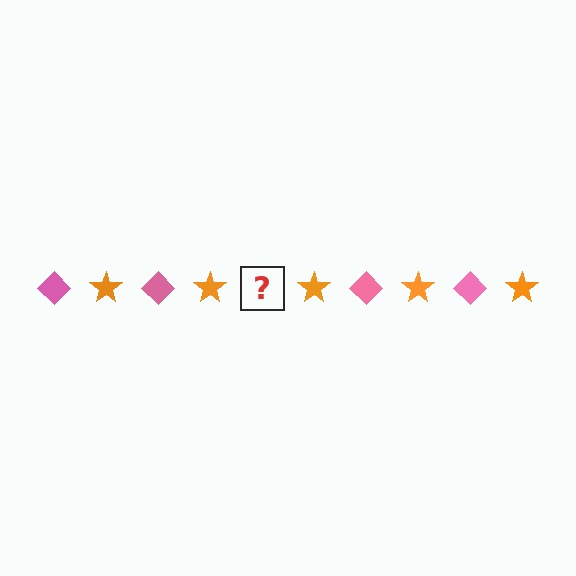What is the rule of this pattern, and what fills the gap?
The rule is that the pattern alternates between pink diamond and orange star. The gap should be filled with a pink diamond.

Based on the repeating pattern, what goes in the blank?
The blank should be a pink diamond.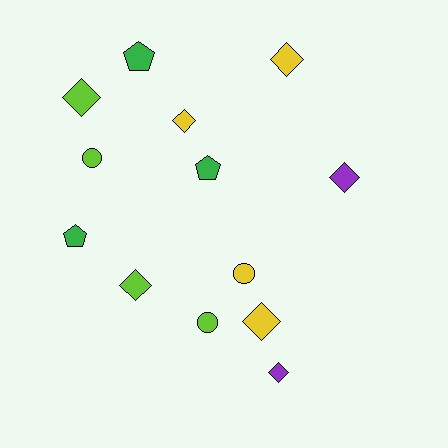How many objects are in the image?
There are 13 objects.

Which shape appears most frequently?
Diamond, with 7 objects.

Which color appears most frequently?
Yellow, with 4 objects.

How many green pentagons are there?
There are 3 green pentagons.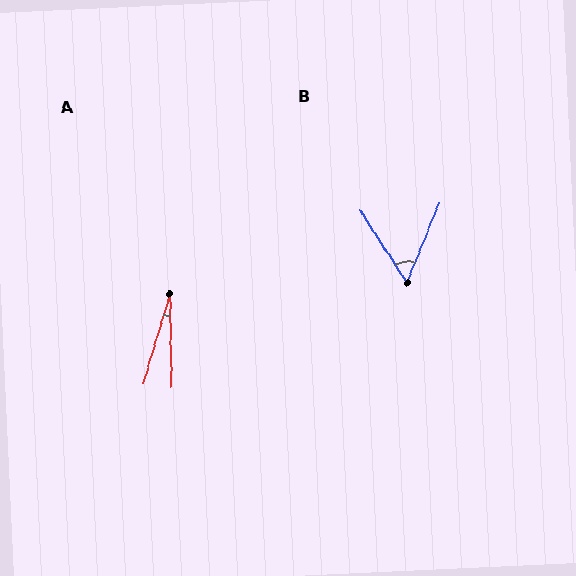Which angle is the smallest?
A, at approximately 18 degrees.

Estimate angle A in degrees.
Approximately 18 degrees.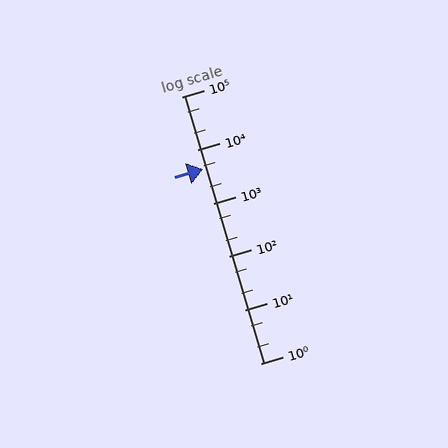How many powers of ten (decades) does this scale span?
The scale spans 5 decades, from 1 to 100000.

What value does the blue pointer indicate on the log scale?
The pointer indicates approximately 4400.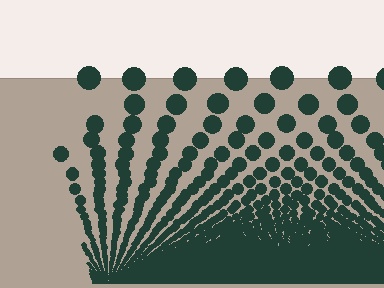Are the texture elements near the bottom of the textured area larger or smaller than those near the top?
Smaller. The gradient is inverted — elements near the bottom are smaller and denser.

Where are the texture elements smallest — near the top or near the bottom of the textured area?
Near the bottom.